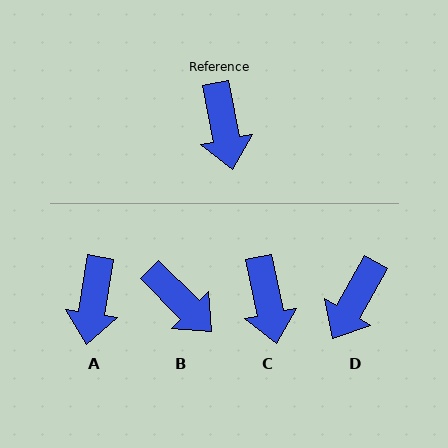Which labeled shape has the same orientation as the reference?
C.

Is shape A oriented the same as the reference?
No, it is off by about 21 degrees.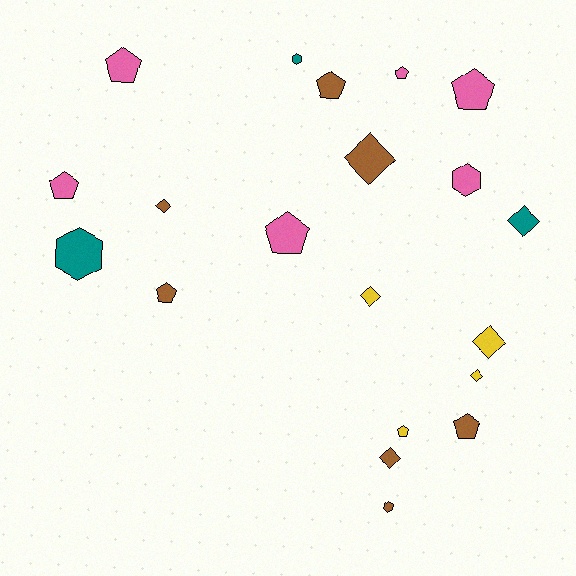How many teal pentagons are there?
There are no teal pentagons.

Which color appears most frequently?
Brown, with 7 objects.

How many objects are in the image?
There are 20 objects.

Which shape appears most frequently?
Pentagon, with 9 objects.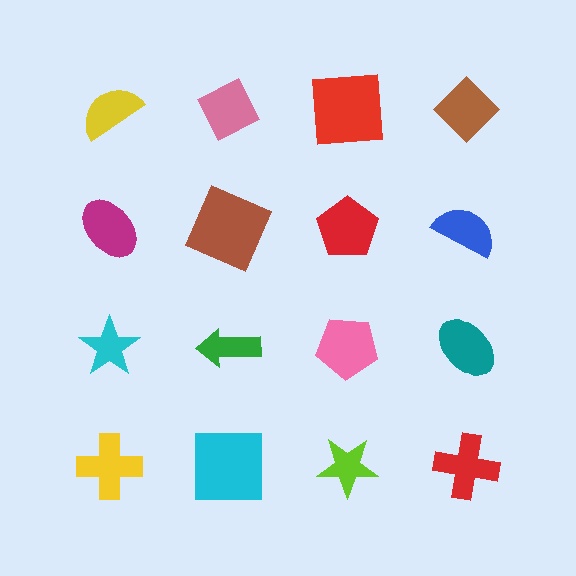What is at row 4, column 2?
A cyan square.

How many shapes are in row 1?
4 shapes.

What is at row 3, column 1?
A cyan star.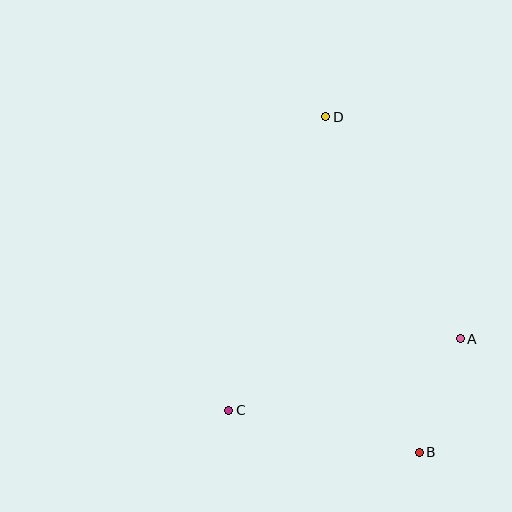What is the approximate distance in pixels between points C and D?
The distance between C and D is approximately 309 pixels.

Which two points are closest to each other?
Points A and B are closest to each other.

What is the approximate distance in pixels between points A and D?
The distance between A and D is approximately 260 pixels.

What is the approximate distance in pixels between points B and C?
The distance between B and C is approximately 195 pixels.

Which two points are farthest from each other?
Points B and D are farthest from each other.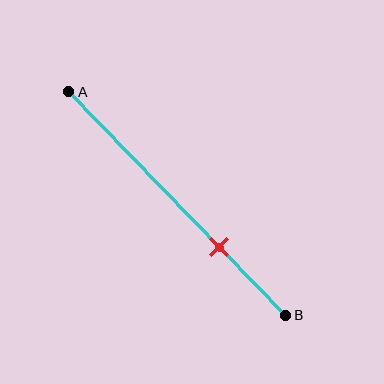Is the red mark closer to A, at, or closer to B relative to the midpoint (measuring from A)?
The red mark is closer to point B than the midpoint of segment AB.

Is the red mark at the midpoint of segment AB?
No, the mark is at about 70% from A, not at the 50% midpoint.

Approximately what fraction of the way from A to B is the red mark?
The red mark is approximately 70% of the way from A to B.